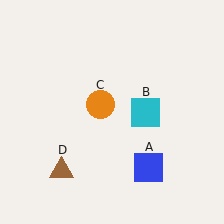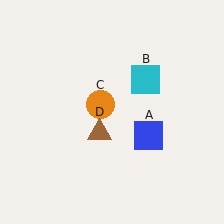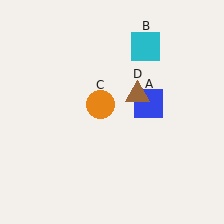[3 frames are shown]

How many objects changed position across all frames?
3 objects changed position: blue square (object A), cyan square (object B), brown triangle (object D).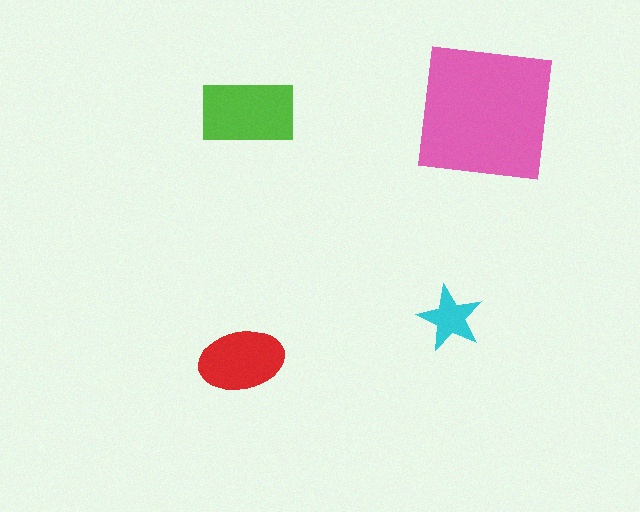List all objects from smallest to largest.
The cyan star, the red ellipse, the lime rectangle, the pink square.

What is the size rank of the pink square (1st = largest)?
1st.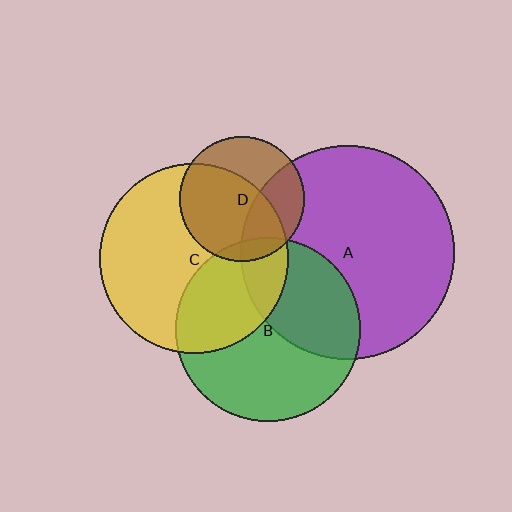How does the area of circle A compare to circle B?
Approximately 1.3 times.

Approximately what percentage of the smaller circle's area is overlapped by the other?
Approximately 60%.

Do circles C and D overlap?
Yes.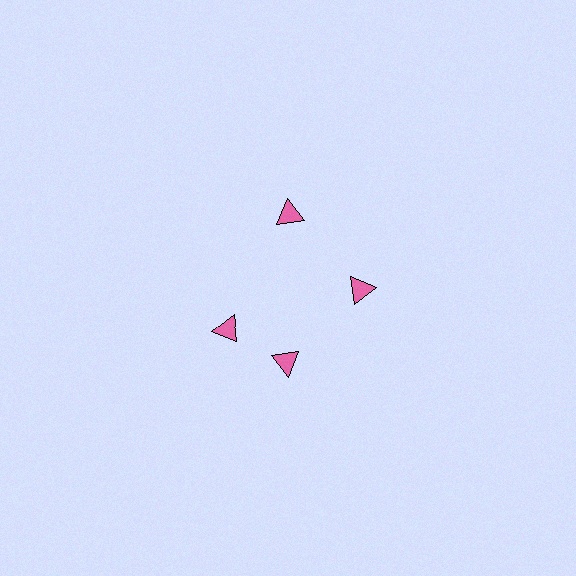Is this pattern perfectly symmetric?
No. The 4 pink triangles are arranged in a ring, but one element near the 9 o'clock position is rotated out of alignment along the ring, breaking the 4-fold rotational symmetry.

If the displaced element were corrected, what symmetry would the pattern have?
It would have 4-fold rotational symmetry — the pattern would map onto itself every 90 degrees.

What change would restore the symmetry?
The symmetry would be restored by rotating it back into even spacing with its neighbors so that all 4 triangles sit at equal angles and equal distance from the center.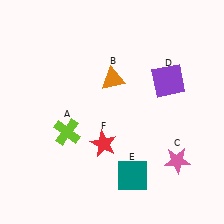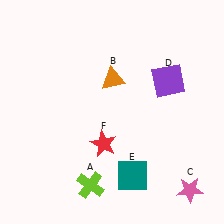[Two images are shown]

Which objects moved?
The objects that moved are: the lime cross (A), the pink star (C).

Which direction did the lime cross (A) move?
The lime cross (A) moved down.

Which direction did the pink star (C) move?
The pink star (C) moved down.